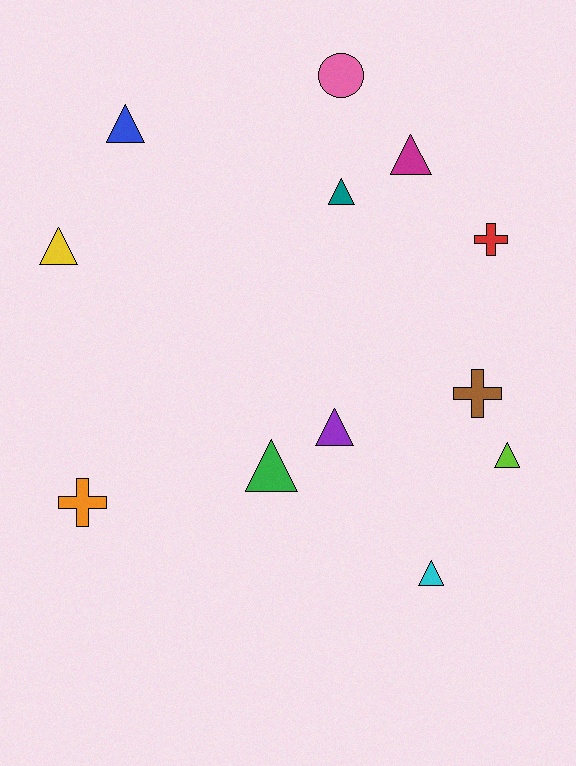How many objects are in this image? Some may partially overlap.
There are 12 objects.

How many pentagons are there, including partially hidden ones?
There are no pentagons.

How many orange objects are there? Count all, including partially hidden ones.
There is 1 orange object.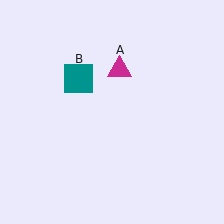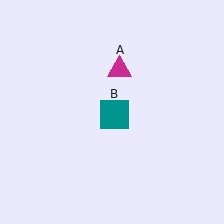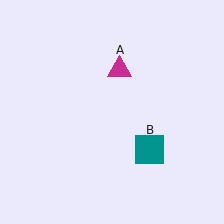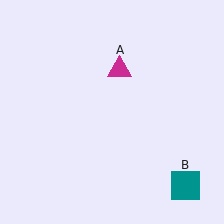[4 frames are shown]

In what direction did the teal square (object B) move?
The teal square (object B) moved down and to the right.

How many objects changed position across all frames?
1 object changed position: teal square (object B).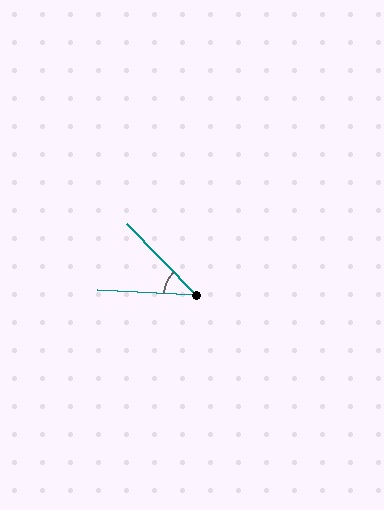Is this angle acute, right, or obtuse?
It is acute.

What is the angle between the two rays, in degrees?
Approximately 43 degrees.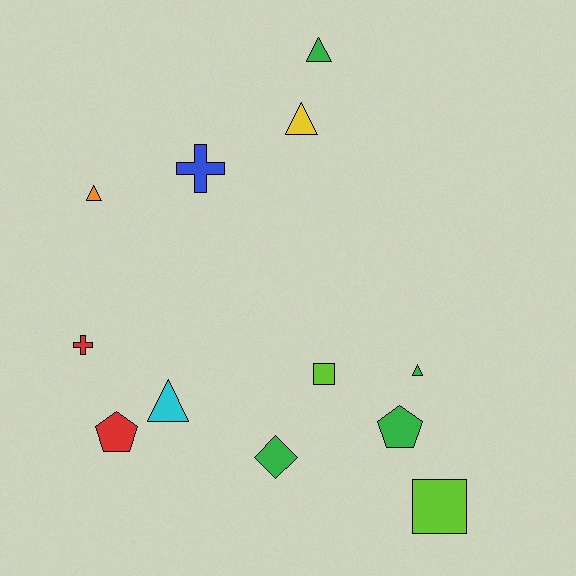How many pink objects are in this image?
There are no pink objects.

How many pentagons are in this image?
There are 2 pentagons.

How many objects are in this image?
There are 12 objects.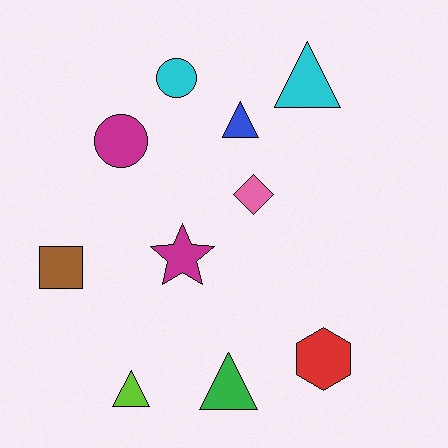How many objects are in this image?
There are 10 objects.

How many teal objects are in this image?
There are no teal objects.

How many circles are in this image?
There are 2 circles.